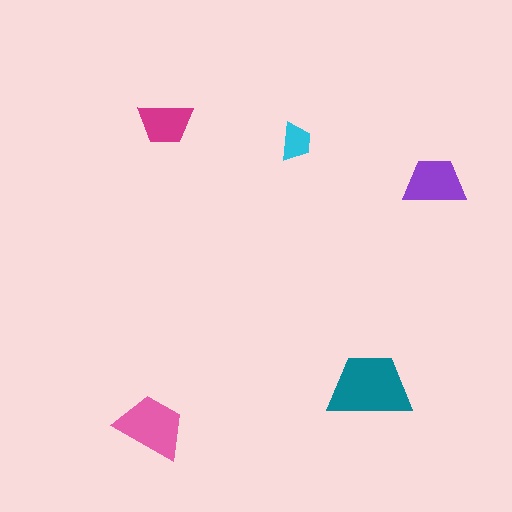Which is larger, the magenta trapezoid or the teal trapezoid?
The teal one.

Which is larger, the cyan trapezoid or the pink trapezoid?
The pink one.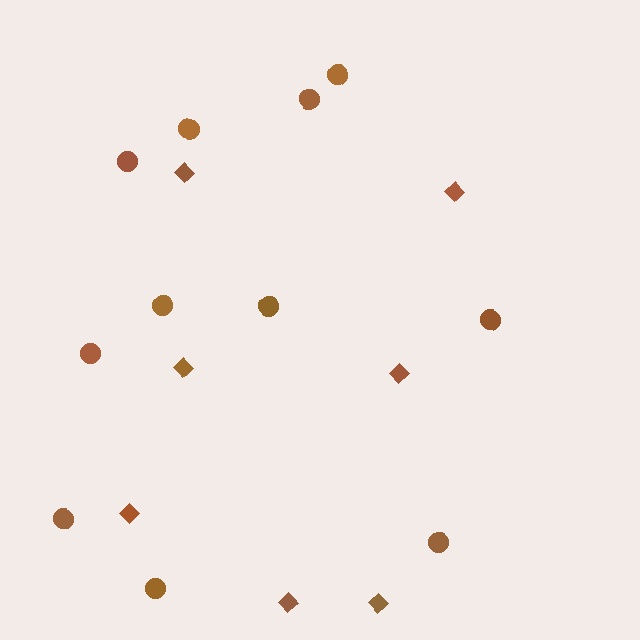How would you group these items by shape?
There are 2 groups: one group of circles (11) and one group of diamonds (7).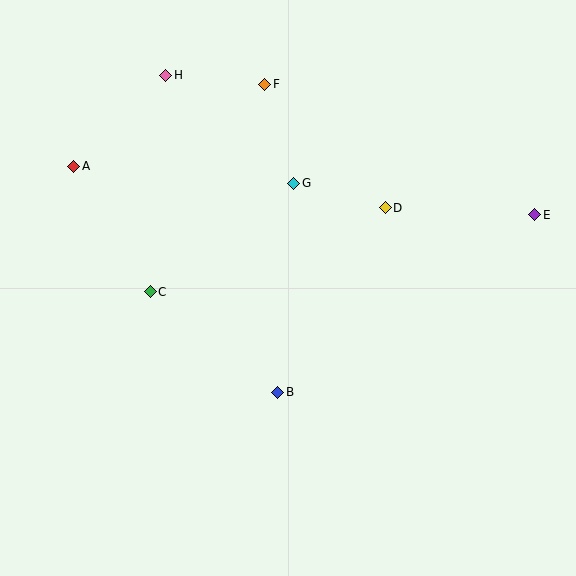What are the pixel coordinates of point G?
Point G is at (294, 183).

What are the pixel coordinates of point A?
Point A is at (74, 166).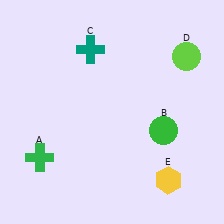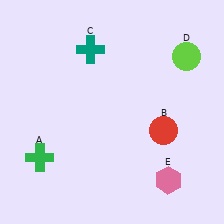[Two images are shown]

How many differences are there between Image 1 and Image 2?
There are 2 differences between the two images.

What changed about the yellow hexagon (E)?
In Image 1, E is yellow. In Image 2, it changed to pink.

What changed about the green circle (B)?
In Image 1, B is green. In Image 2, it changed to red.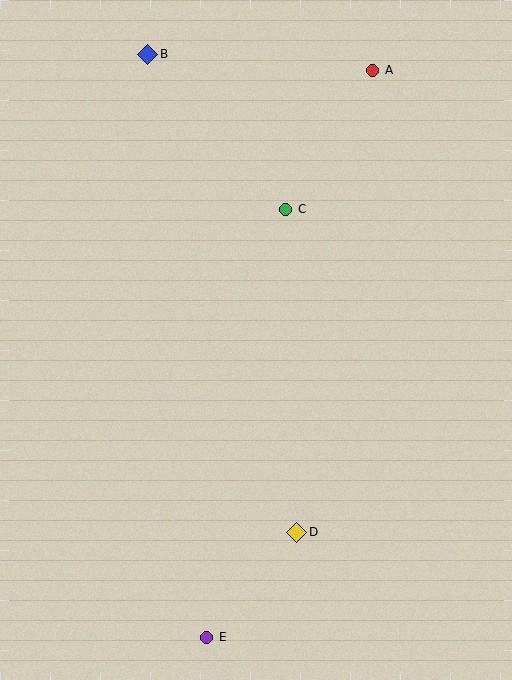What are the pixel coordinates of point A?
Point A is at (373, 70).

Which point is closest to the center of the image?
Point C at (286, 209) is closest to the center.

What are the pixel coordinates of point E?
Point E is at (207, 637).